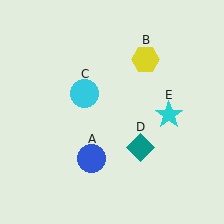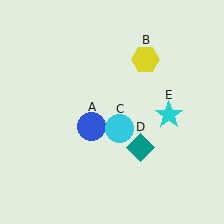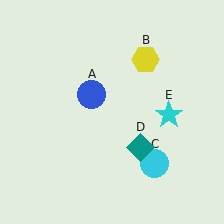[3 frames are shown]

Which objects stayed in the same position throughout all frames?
Yellow hexagon (object B) and teal diamond (object D) and cyan star (object E) remained stationary.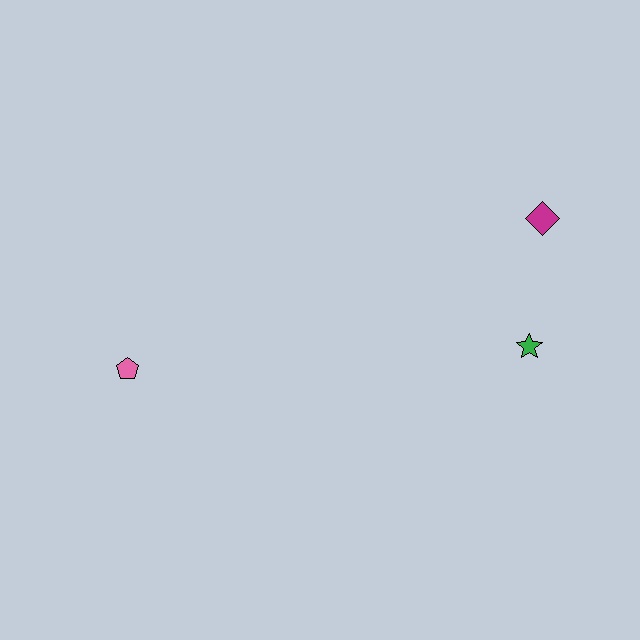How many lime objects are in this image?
There are no lime objects.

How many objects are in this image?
There are 3 objects.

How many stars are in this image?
There is 1 star.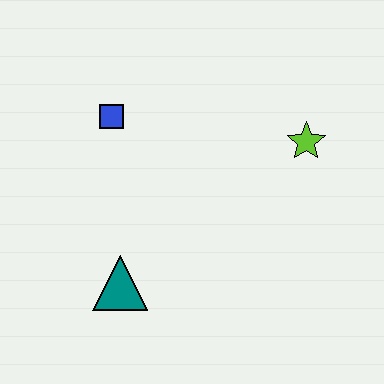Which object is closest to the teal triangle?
The blue square is closest to the teal triangle.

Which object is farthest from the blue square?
The lime star is farthest from the blue square.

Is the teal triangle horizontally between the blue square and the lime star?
Yes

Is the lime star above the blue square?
No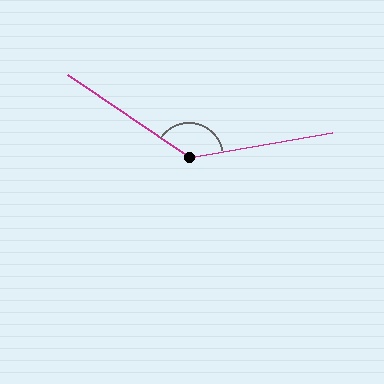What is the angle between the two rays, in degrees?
Approximately 136 degrees.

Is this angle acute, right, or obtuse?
It is obtuse.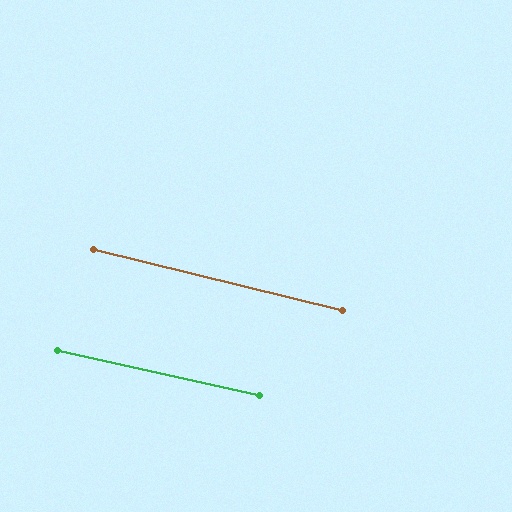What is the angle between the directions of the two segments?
Approximately 1 degree.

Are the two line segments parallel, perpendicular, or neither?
Parallel — their directions differ by only 1.0°.